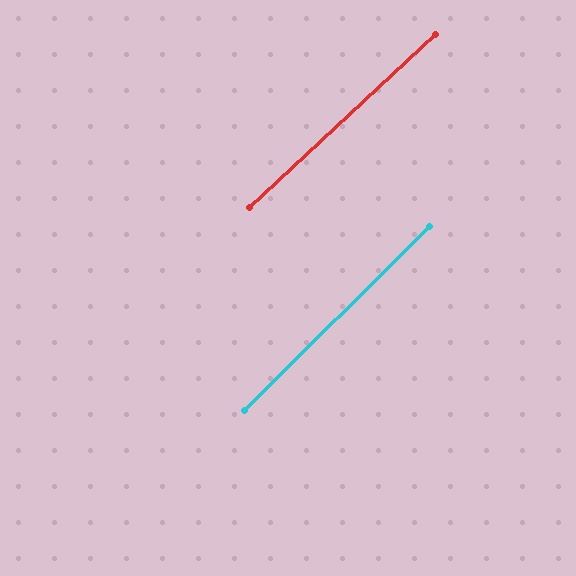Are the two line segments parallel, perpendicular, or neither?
Parallel — their directions differ by only 1.8°.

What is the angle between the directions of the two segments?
Approximately 2 degrees.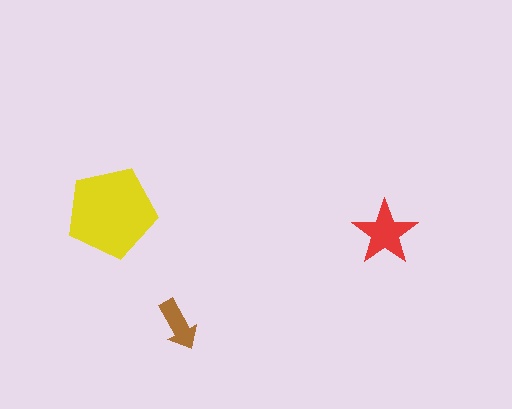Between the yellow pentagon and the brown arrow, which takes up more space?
The yellow pentagon.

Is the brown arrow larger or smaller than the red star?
Smaller.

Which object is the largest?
The yellow pentagon.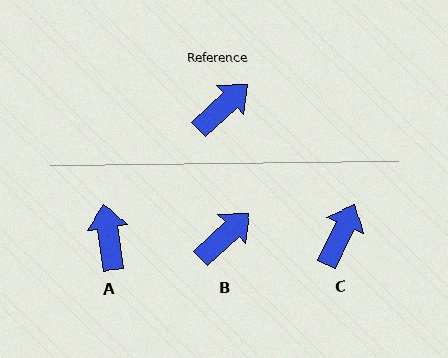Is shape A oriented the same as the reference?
No, it is off by about 55 degrees.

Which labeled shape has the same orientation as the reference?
B.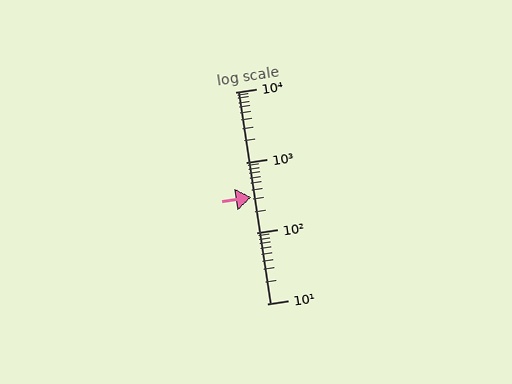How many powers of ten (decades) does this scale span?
The scale spans 3 decades, from 10 to 10000.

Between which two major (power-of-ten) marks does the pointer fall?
The pointer is between 100 and 1000.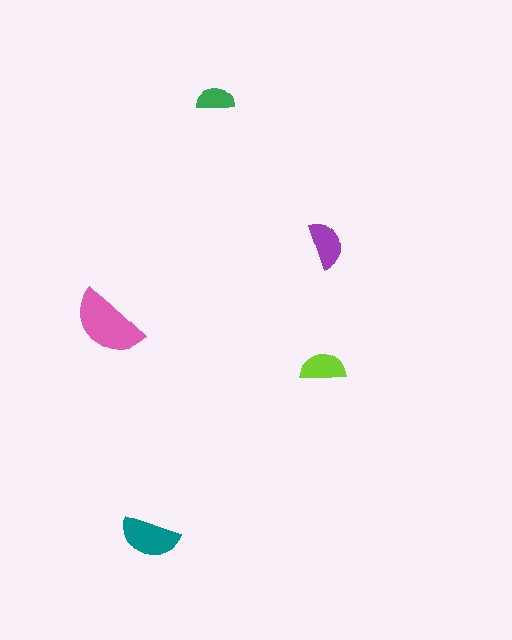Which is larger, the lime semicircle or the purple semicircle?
The purple one.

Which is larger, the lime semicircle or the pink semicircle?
The pink one.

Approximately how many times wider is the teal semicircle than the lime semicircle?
About 1.5 times wider.